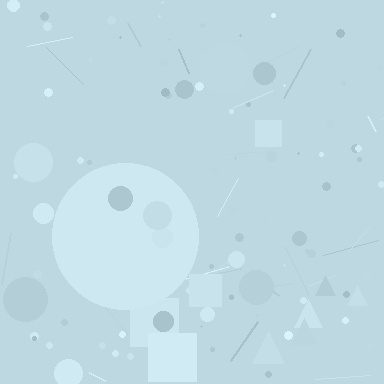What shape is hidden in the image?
A circle is hidden in the image.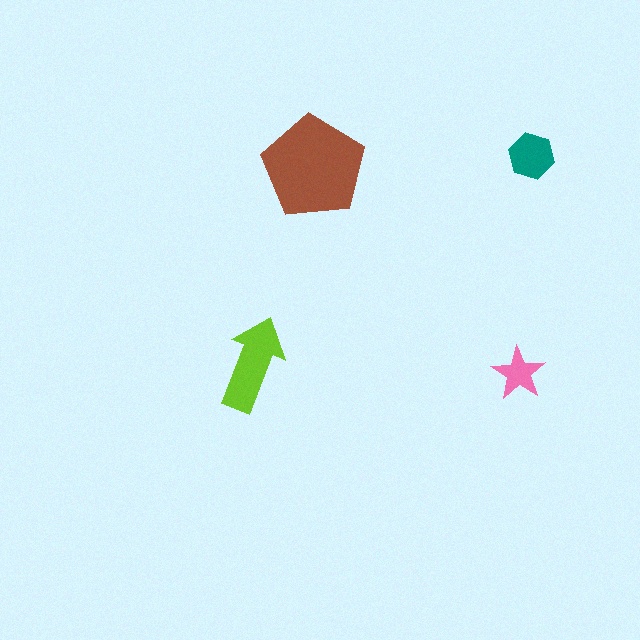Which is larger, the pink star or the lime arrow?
The lime arrow.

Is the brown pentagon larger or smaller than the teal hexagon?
Larger.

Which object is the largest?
The brown pentagon.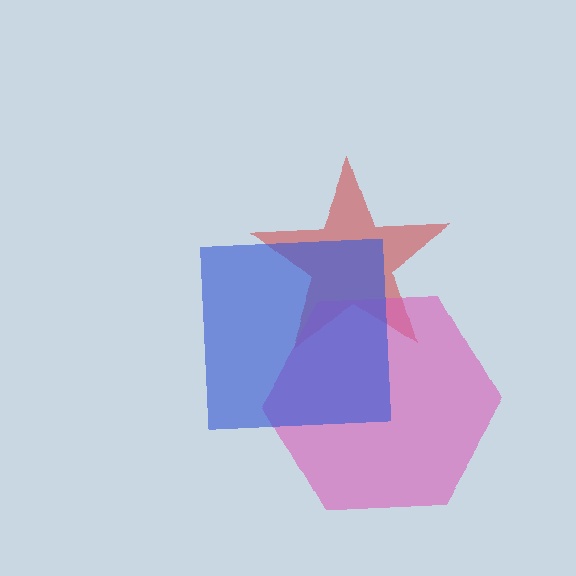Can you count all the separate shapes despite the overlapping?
Yes, there are 3 separate shapes.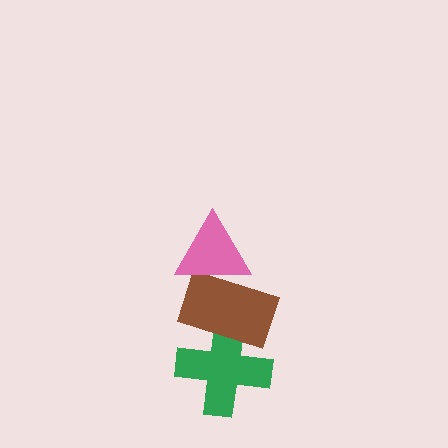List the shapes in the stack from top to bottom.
From top to bottom: the pink triangle, the brown rectangle, the green cross.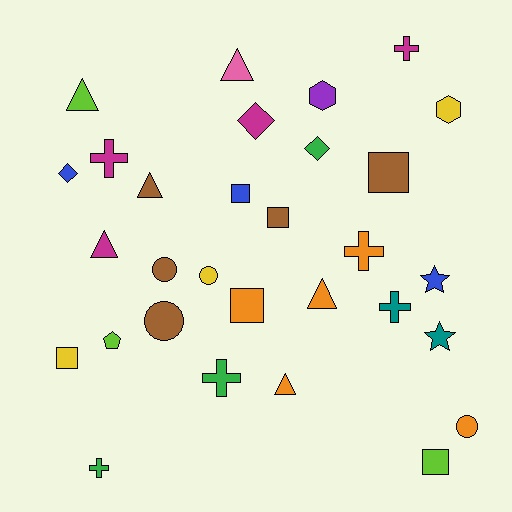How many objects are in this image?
There are 30 objects.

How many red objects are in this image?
There are no red objects.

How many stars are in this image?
There are 2 stars.